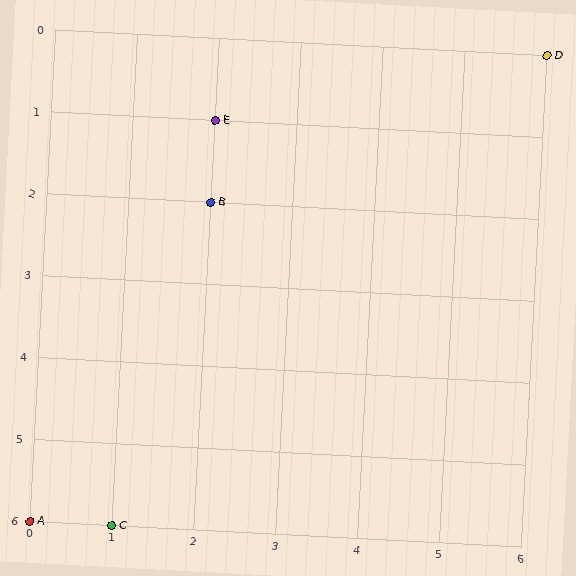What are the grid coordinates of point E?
Point E is at grid coordinates (2, 1).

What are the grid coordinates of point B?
Point B is at grid coordinates (2, 2).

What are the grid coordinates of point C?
Point C is at grid coordinates (1, 6).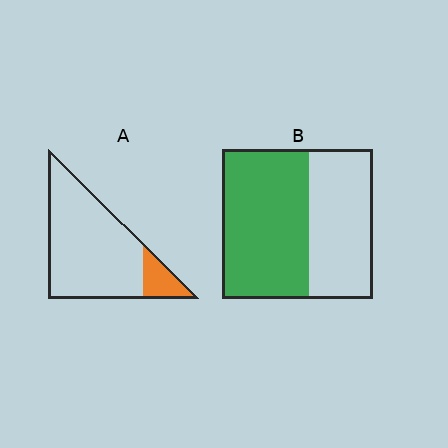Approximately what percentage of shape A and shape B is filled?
A is approximately 15% and B is approximately 60%.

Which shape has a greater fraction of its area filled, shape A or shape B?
Shape B.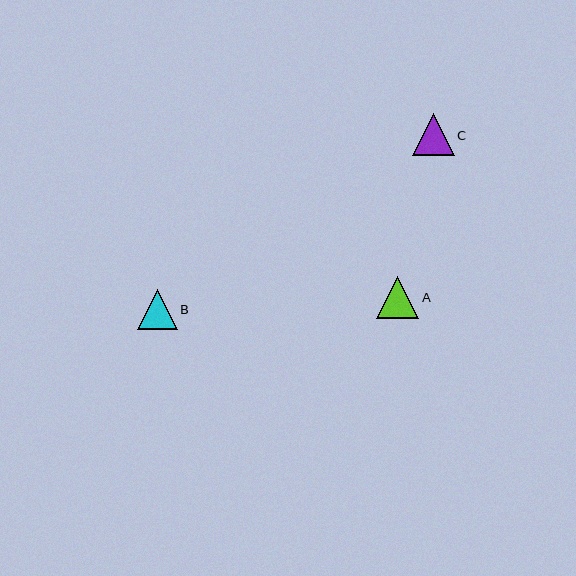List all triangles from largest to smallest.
From largest to smallest: A, C, B.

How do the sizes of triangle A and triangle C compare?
Triangle A and triangle C are approximately the same size.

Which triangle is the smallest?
Triangle B is the smallest with a size of approximately 40 pixels.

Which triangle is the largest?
Triangle A is the largest with a size of approximately 42 pixels.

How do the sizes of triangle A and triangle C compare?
Triangle A and triangle C are approximately the same size.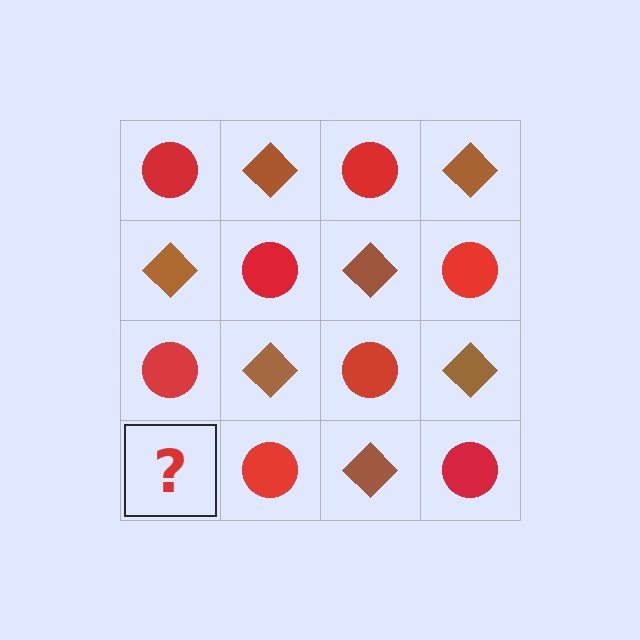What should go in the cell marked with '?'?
The missing cell should contain a brown diamond.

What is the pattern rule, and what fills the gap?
The rule is that it alternates red circle and brown diamond in a checkerboard pattern. The gap should be filled with a brown diamond.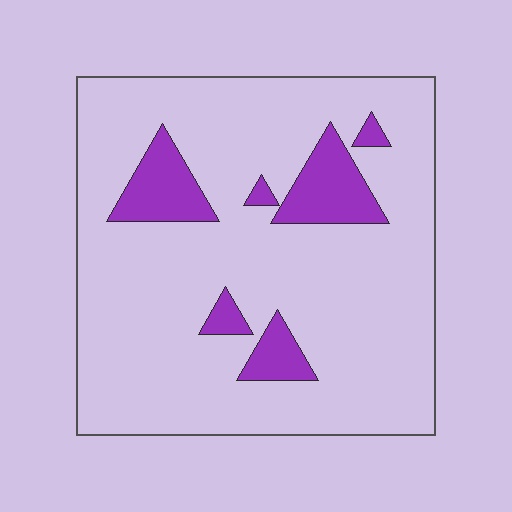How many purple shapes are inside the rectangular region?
6.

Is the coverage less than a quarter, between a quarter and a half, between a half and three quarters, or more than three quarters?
Less than a quarter.